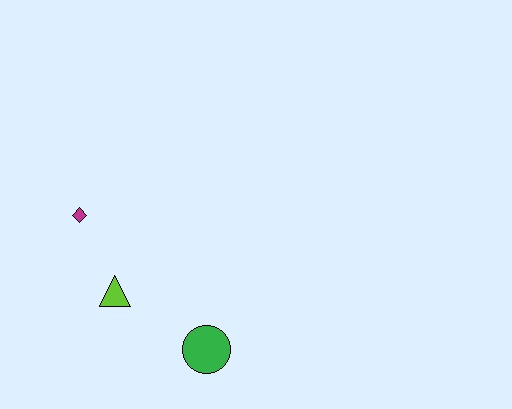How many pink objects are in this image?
There are no pink objects.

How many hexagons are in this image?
There are no hexagons.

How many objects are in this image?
There are 3 objects.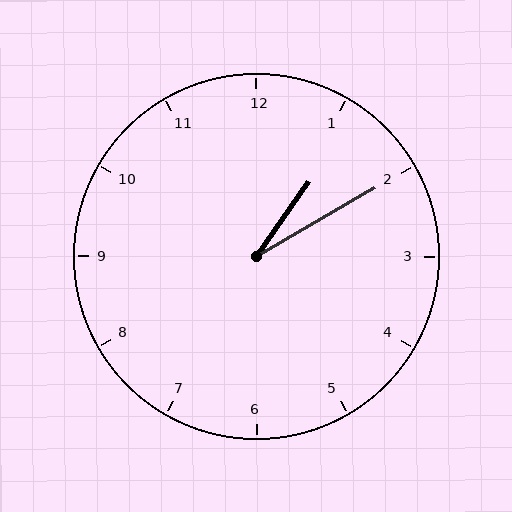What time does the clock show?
1:10.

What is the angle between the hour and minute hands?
Approximately 25 degrees.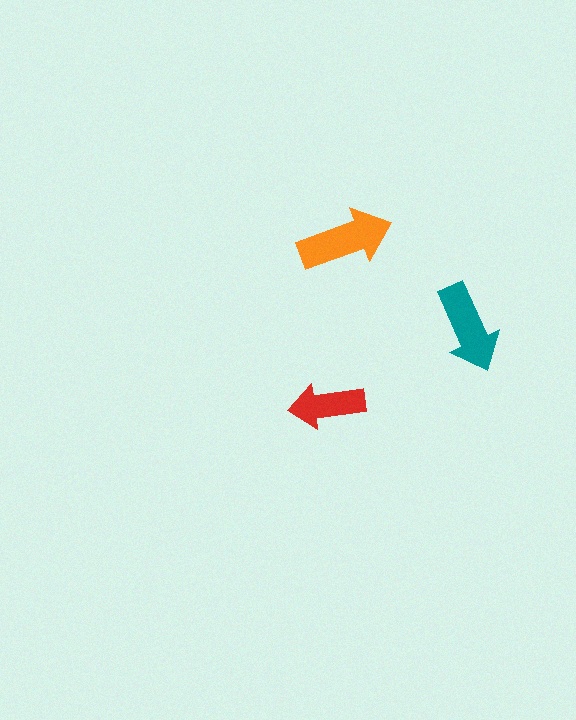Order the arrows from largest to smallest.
the orange one, the teal one, the red one.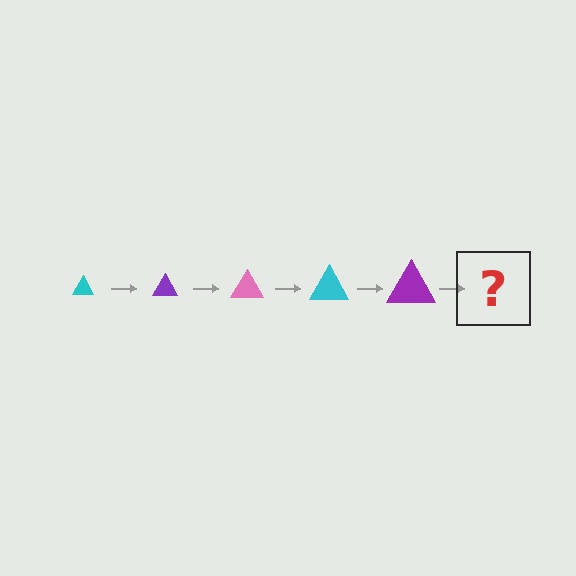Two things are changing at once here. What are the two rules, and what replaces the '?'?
The two rules are that the triangle grows larger each step and the color cycles through cyan, purple, and pink. The '?' should be a pink triangle, larger than the previous one.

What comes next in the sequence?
The next element should be a pink triangle, larger than the previous one.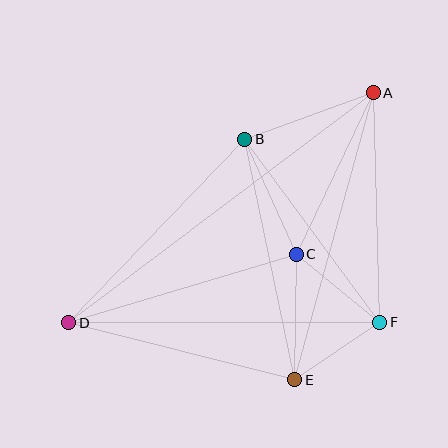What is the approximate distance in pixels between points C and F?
The distance between C and F is approximately 108 pixels.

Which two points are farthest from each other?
Points A and D are farthest from each other.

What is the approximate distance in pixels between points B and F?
The distance between B and F is approximately 227 pixels.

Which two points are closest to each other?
Points E and F are closest to each other.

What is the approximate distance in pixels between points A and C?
The distance between A and C is approximately 179 pixels.